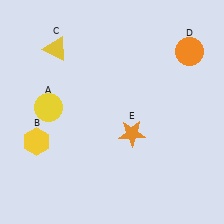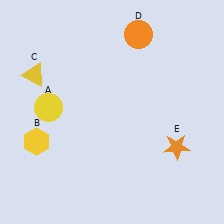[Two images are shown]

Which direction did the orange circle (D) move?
The orange circle (D) moved left.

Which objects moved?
The objects that moved are: the yellow triangle (C), the orange circle (D), the orange star (E).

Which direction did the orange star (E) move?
The orange star (E) moved right.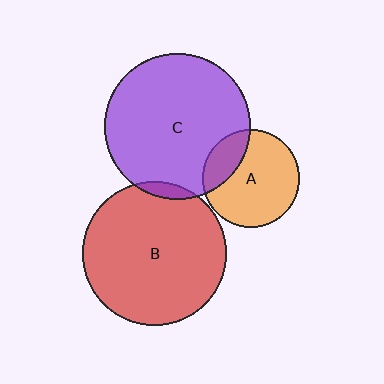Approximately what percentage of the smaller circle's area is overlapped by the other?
Approximately 25%.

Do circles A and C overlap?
Yes.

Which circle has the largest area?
Circle C (purple).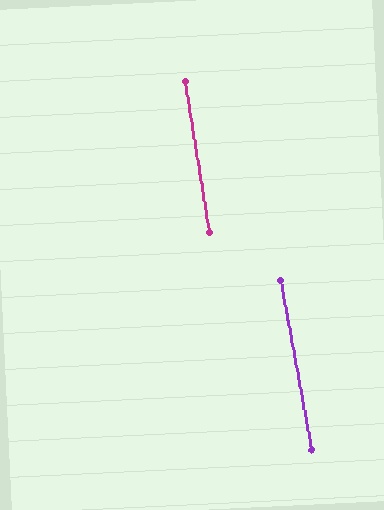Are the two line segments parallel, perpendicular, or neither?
Parallel — their directions differ by only 1.4°.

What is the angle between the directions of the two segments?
Approximately 1 degree.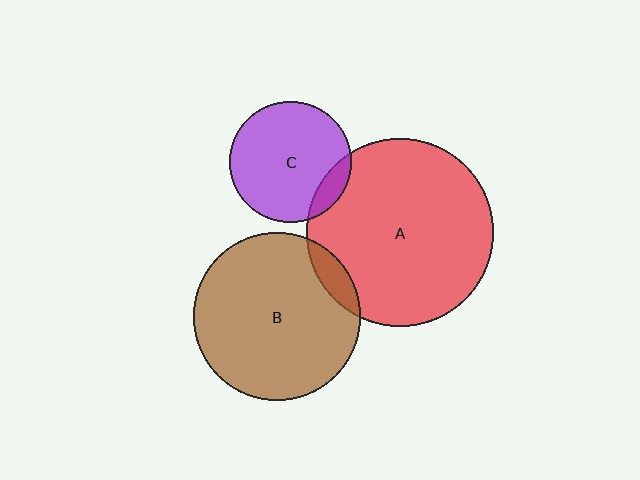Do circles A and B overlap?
Yes.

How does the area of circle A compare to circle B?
Approximately 1.2 times.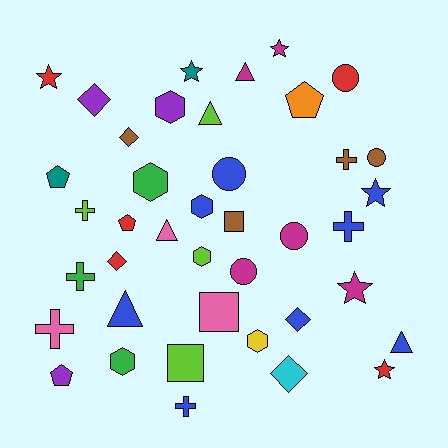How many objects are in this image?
There are 40 objects.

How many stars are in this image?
There are 6 stars.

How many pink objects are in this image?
There are 3 pink objects.